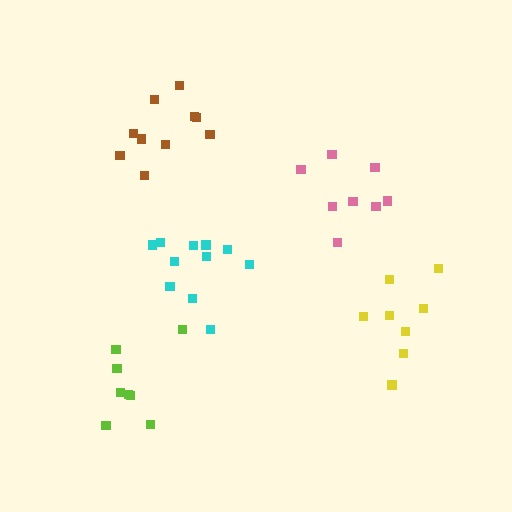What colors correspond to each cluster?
The clusters are colored: yellow, lime, cyan, brown, pink.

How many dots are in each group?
Group 1: 8 dots, Group 2: 8 dots, Group 3: 11 dots, Group 4: 10 dots, Group 5: 8 dots (45 total).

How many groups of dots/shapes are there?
There are 5 groups.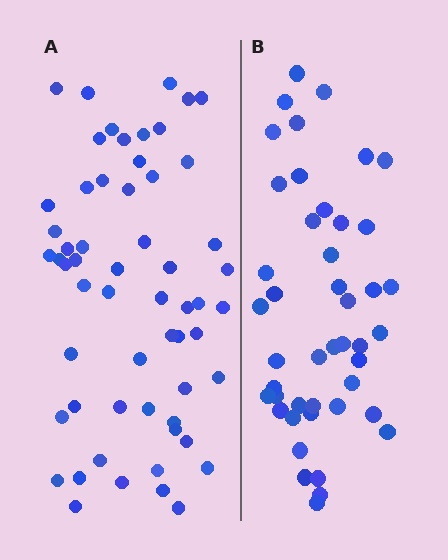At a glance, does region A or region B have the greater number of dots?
Region A (the left region) has more dots.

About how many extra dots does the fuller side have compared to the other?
Region A has approximately 15 more dots than region B.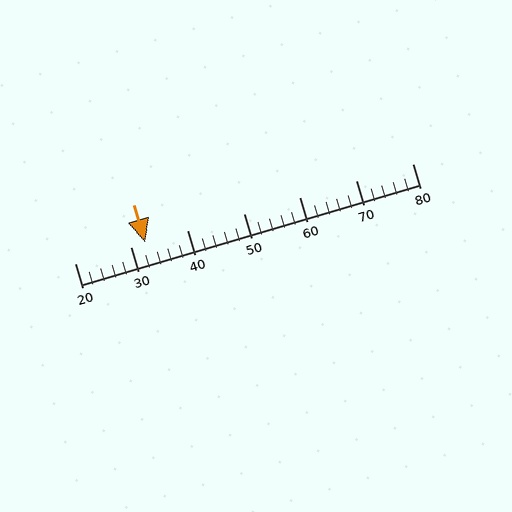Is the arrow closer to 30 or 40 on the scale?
The arrow is closer to 30.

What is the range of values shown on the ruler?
The ruler shows values from 20 to 80.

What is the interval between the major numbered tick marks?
The major tick marks are spaced 10 units apart.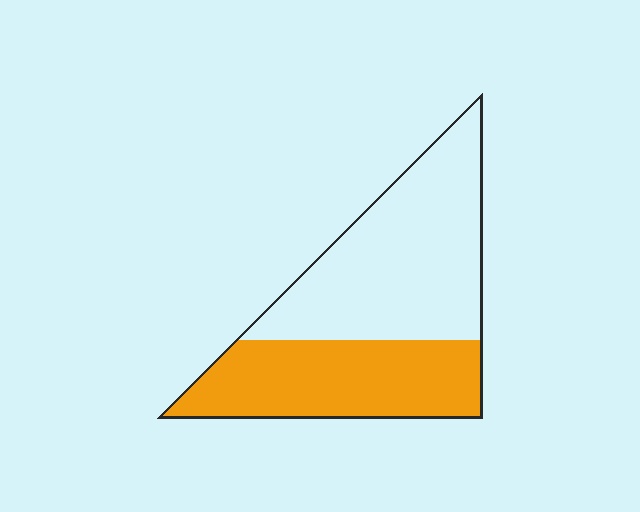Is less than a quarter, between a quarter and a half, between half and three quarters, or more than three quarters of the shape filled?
Between a quarter and a half.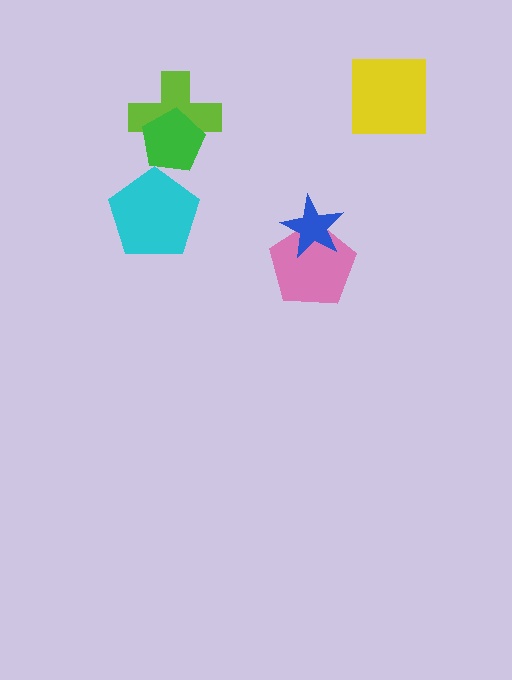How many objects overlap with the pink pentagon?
1 object overlaps with the pink pentagon.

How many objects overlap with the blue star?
1 object overlaps with the blue star.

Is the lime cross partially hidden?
Yes, it is partially covered by another shape.